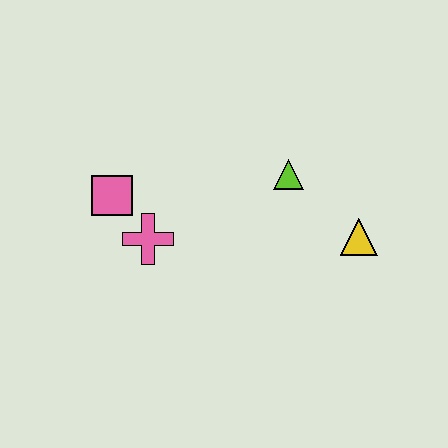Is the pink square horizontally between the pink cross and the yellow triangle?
No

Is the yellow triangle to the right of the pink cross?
Yes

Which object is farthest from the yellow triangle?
The pink square is farthest from the yellow triangle.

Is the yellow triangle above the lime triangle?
No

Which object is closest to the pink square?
The pink cross is closest to the pink square.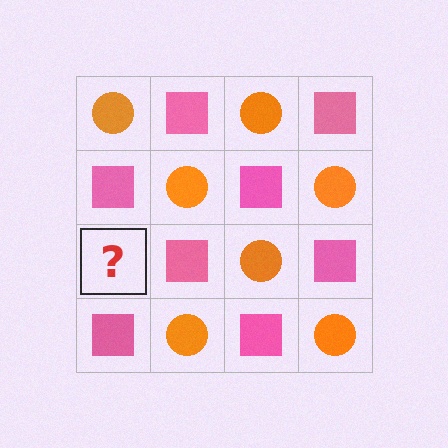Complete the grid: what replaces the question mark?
The question mark should be replaced with an orange circle.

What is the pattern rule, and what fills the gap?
The rule is that it alternates orange circle and pink square in a checkerboard pattern. The gap should be filled with an orange circle.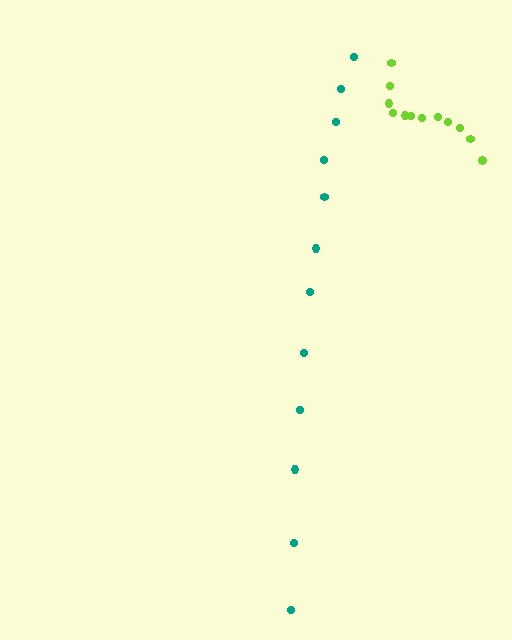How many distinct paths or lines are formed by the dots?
There are 2 distinct paths.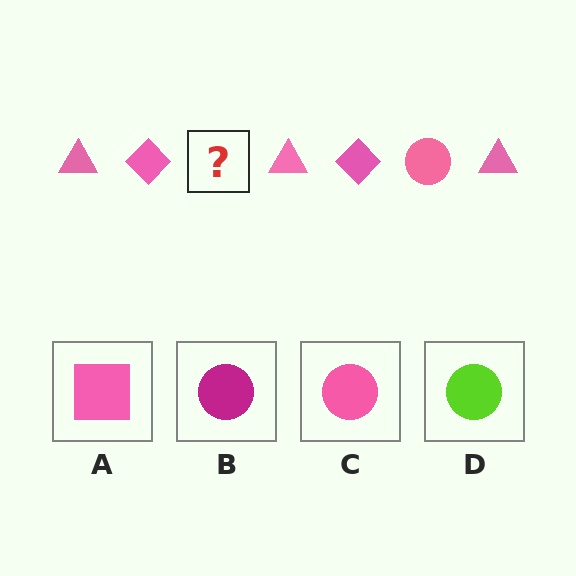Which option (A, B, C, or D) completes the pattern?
C.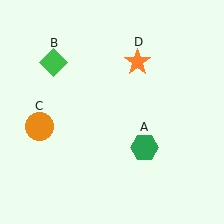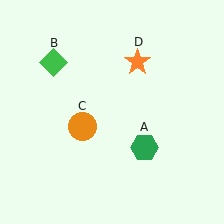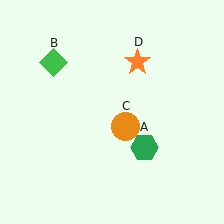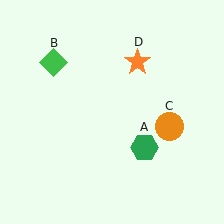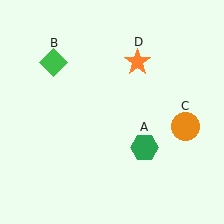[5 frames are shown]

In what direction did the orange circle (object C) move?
The orange circle (object C) moved right.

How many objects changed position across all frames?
1 object changed position: orange circle (object C).